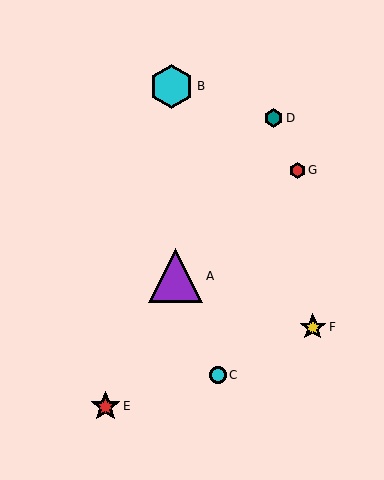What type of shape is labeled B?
Shape B is a cyan hexagon.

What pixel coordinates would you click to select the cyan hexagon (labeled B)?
Click at (171, 86) to select the cyan hexagon B.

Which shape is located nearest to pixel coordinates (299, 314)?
The yellow star (labeled F) at (313, 327) is nearest to that location.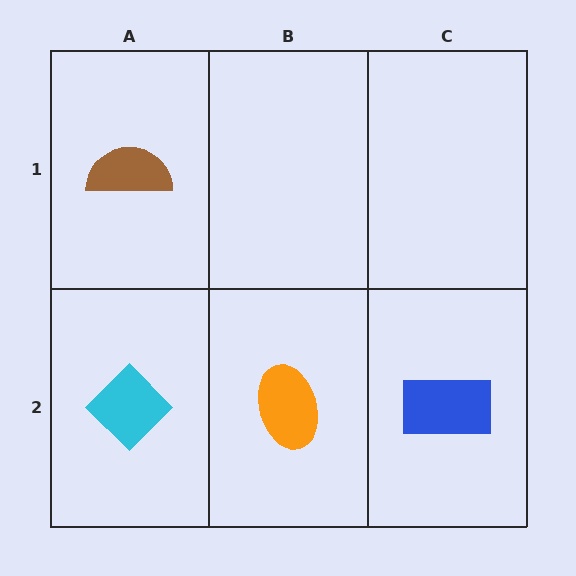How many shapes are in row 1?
1 shape.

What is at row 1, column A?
A brown semicircle.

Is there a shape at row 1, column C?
No, that cell is empty.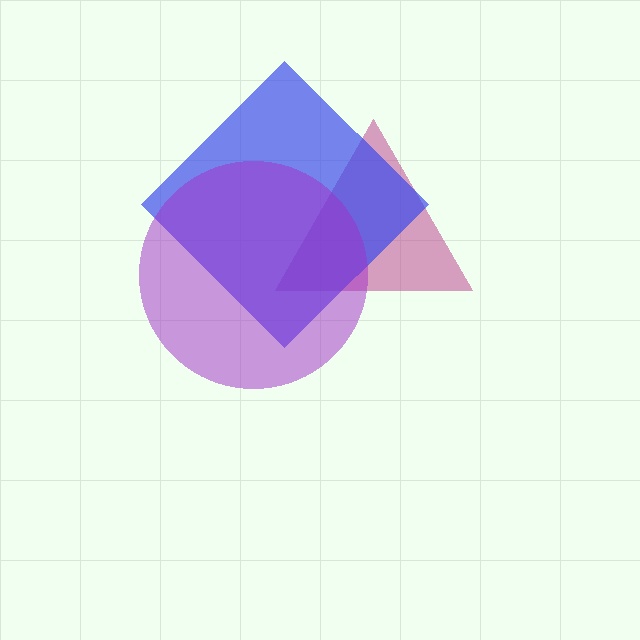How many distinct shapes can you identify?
There are 3 distinct shapes: a magenta triangle, a blue diamond, a purple circle.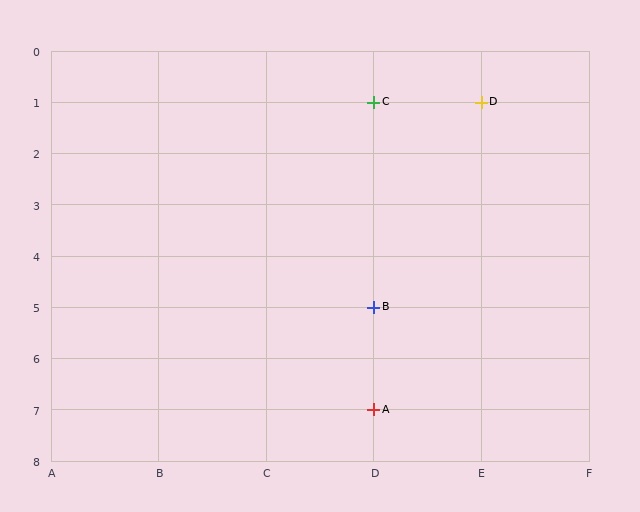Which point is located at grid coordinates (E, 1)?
Point D is at (E, 1).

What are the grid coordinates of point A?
Point A is at grid coordinates (D, 7).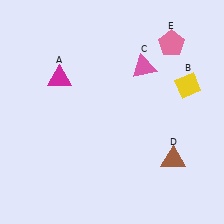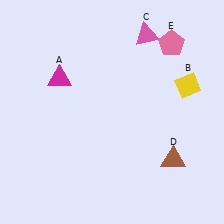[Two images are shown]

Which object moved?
The pink triangle (C) moved up.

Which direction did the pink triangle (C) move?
The pink triangle (C) moved up.